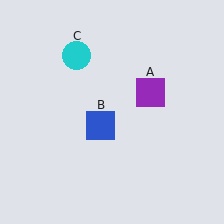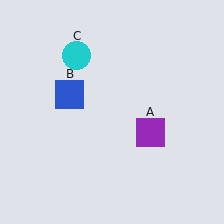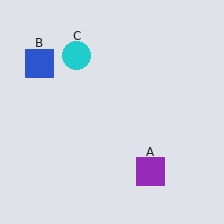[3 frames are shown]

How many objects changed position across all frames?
2 objects changed position: purple square (object A), blue square (object B).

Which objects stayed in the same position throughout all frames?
Cyan circle (object C) remained stationary.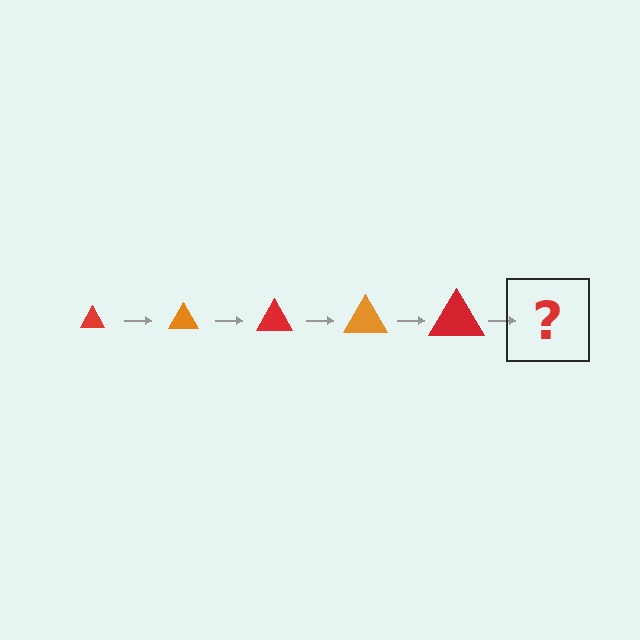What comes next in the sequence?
The next element should be an orange triangle, larger than the previous one.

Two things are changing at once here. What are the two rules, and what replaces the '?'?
The two rules are that the triangle grows larger each step and the color cycles through red and orange. The '?' should be an orange triangle, larger than the previous one.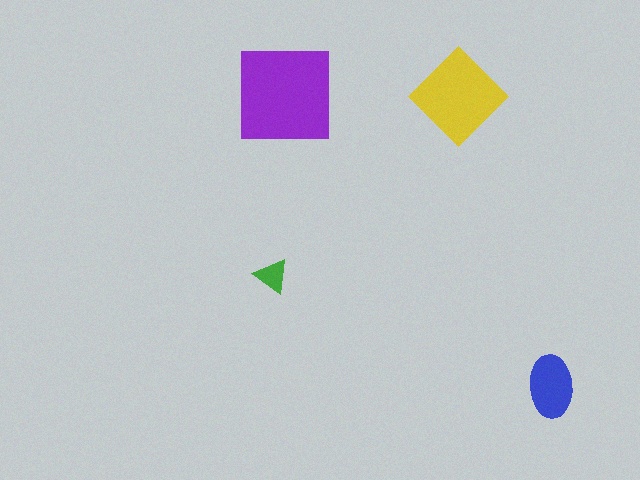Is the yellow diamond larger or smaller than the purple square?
Smaller.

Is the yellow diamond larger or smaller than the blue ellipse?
Larger.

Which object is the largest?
The purple square.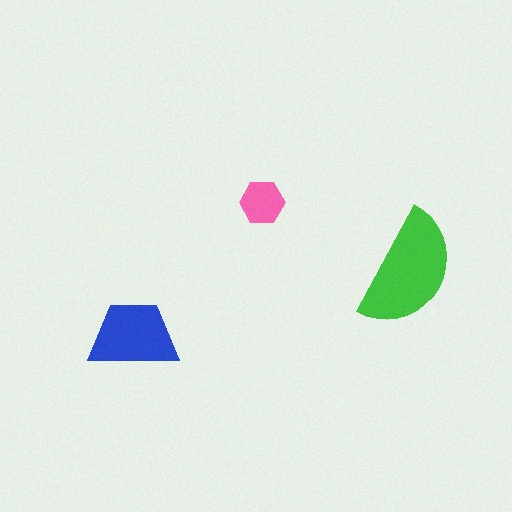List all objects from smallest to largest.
The pink hexagon, the blue trapezoid, the green semicircle.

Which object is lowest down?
The blue trapezoid is bottommost.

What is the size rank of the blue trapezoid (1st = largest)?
2nd.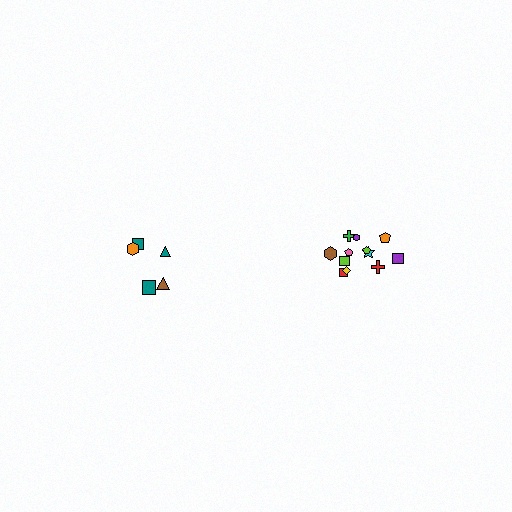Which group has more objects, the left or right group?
The right group.